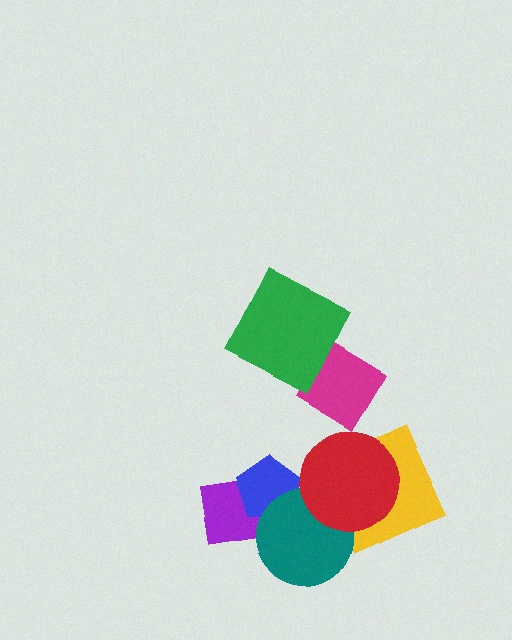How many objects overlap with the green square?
0 objects overlap with the green square.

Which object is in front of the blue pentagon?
The teal circle is in front of the blue pentagon.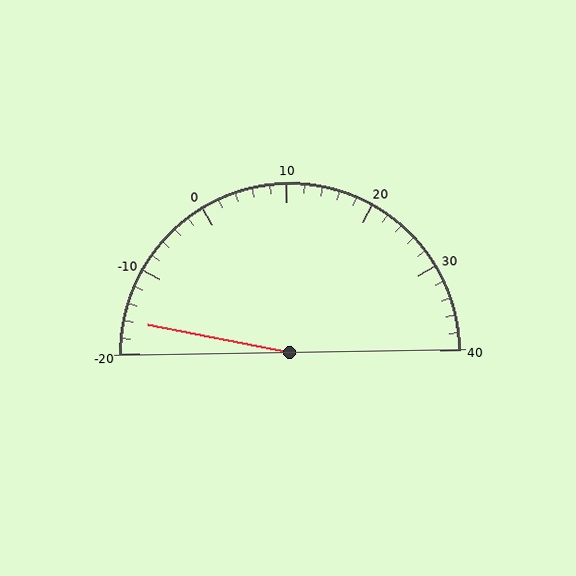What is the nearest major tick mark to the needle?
The nearest major tick mark is -20.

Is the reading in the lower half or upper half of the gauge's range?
The reading is in the lower half of the range (-20 to 40).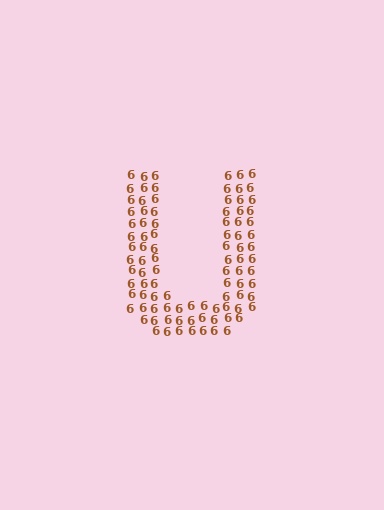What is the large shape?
The large shape is the letter U.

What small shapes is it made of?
It is made of small digit 6's.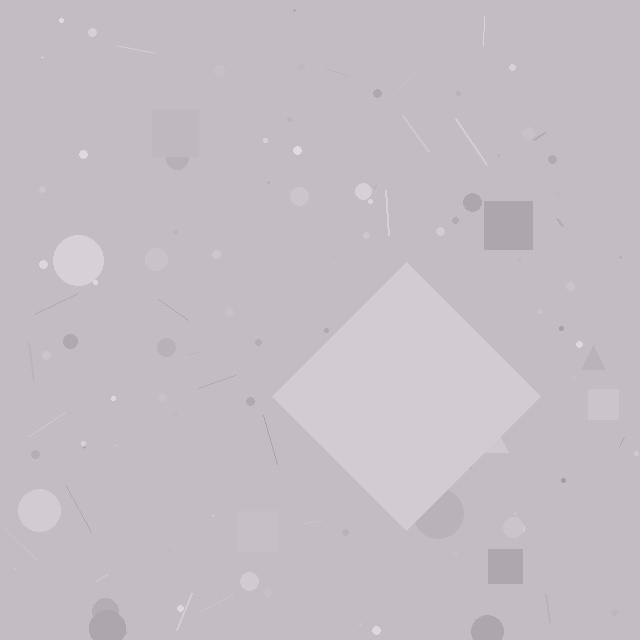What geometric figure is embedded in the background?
A diamond is embedded in the background.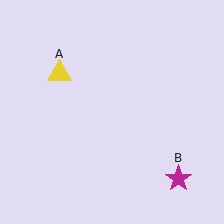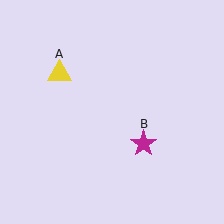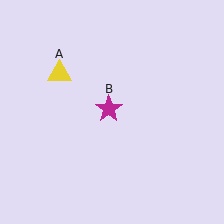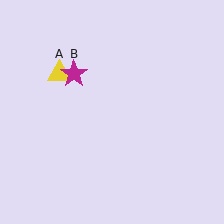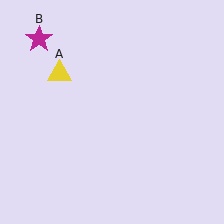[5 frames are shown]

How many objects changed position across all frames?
1 object changed position: magenta star (object B).